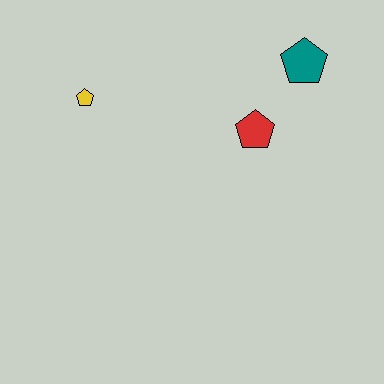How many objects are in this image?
There are 3 objects.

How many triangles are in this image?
There are no triangles.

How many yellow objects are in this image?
There is 1 yellow object.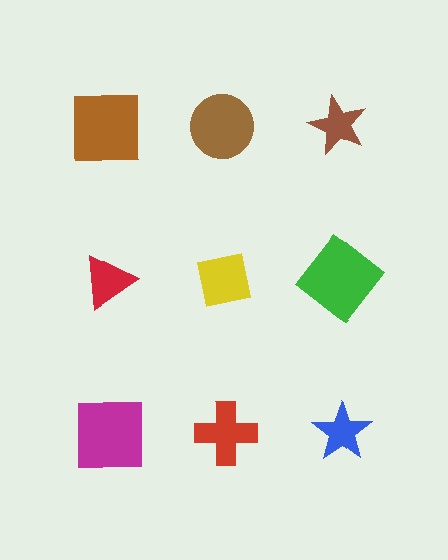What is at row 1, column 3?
A brown star.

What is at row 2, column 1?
A red triangle.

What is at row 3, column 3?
A blue star.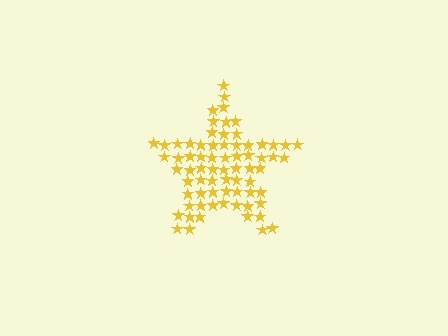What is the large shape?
The large shape is a star.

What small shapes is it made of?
It is made of small stars.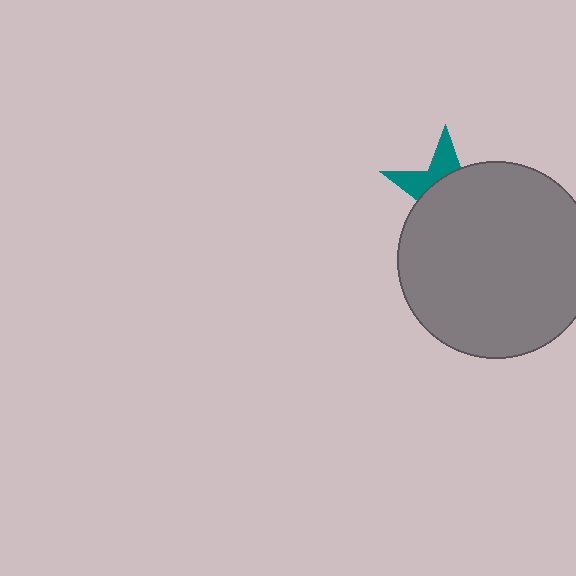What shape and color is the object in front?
The object in front is a gray circle.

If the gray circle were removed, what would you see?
You would see the complete teal star.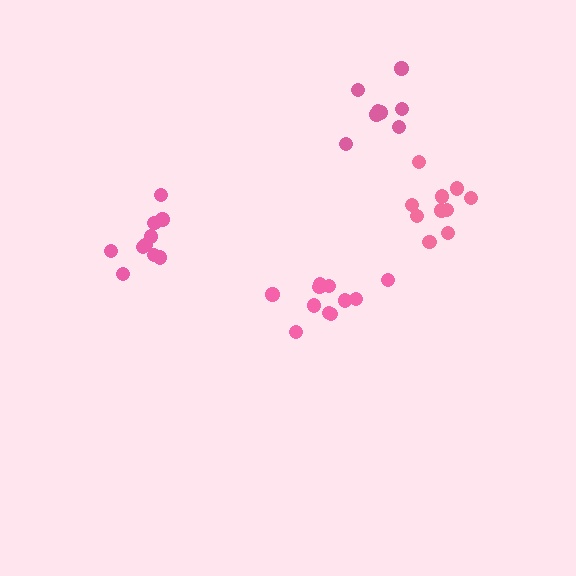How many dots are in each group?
Group 1: 10 dots, Group 2: 10 dots, Group 3: 11 dots, Group 4: 9 dots (40 total).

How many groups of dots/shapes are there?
There are 4 groups.